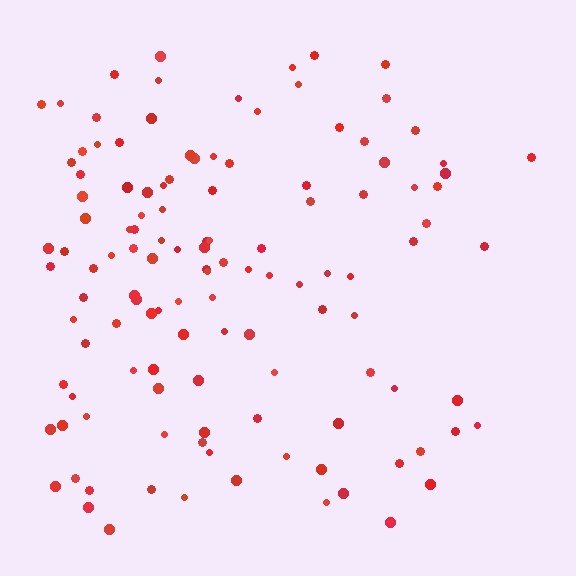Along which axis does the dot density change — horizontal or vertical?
Horizontal.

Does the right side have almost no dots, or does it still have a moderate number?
Still a moderate number, just noticeably fewer than the left.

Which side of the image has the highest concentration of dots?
The left.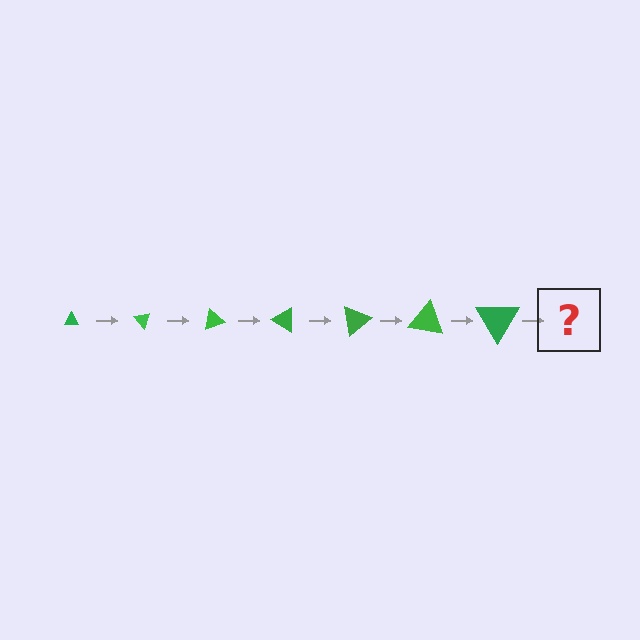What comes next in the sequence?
The next element should be a triangle, larger than the previous one and rotated 350 degrees from the start.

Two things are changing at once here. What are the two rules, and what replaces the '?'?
The two rules are that the triangle grows larger each step and it rotates 50 degrees each step. The '?' should be a triangle, larger than the previous one and rotated 350 degrees from the start.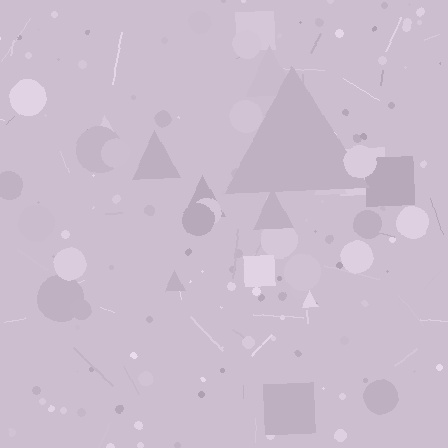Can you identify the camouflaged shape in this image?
The camouflaged shape is a triangle.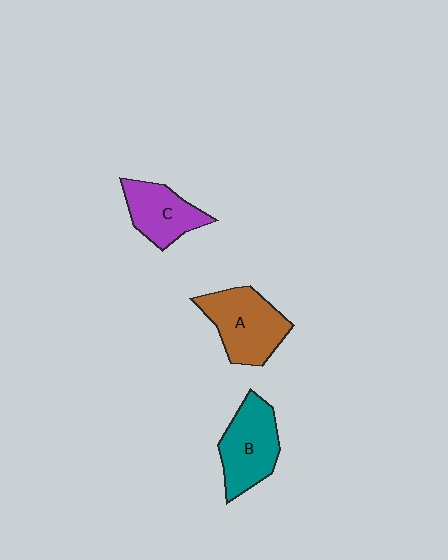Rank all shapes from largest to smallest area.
From largest to smallest: A (brown), B (teal), C (purple).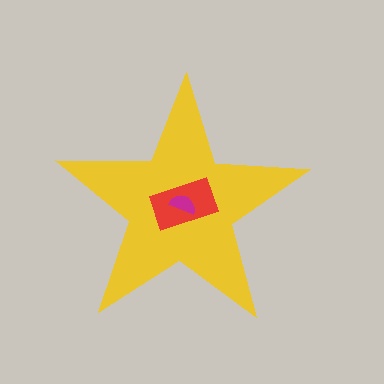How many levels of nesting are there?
3.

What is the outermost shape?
The yellow star.